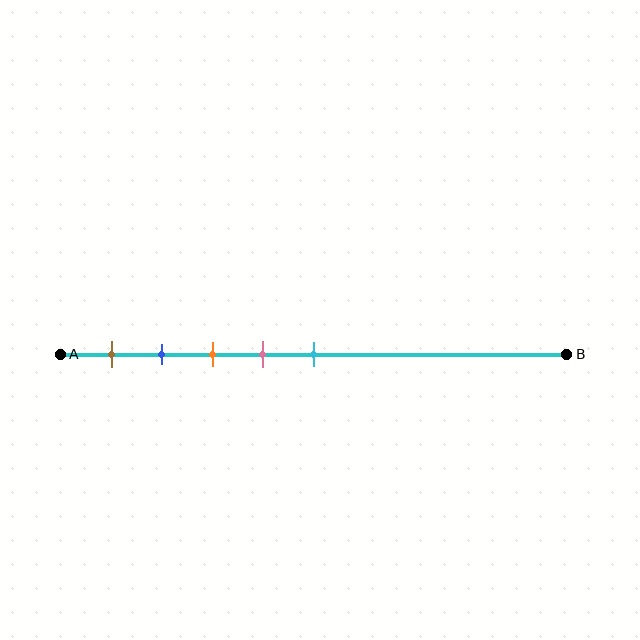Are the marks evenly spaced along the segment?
Yes, the marks are approximately evenly spaced.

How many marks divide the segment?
There are 5 marks dividing the segment.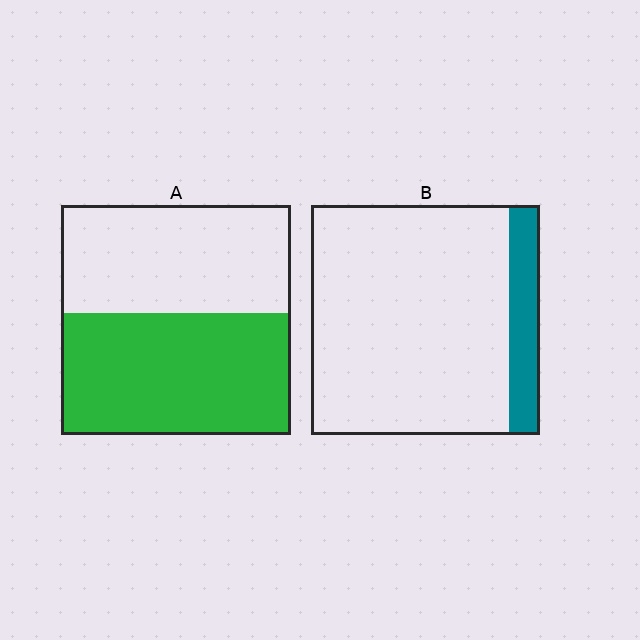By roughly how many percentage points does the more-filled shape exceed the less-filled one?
By roughly 40 percentage points (A over B).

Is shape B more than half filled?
No.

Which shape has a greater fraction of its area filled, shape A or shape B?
Shape A.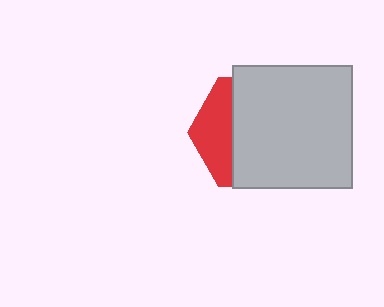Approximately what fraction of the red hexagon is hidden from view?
Roughly 70% of the red hexagon is hidden behind the light gray rectangle.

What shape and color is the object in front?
The object in front is a light gray rectangle.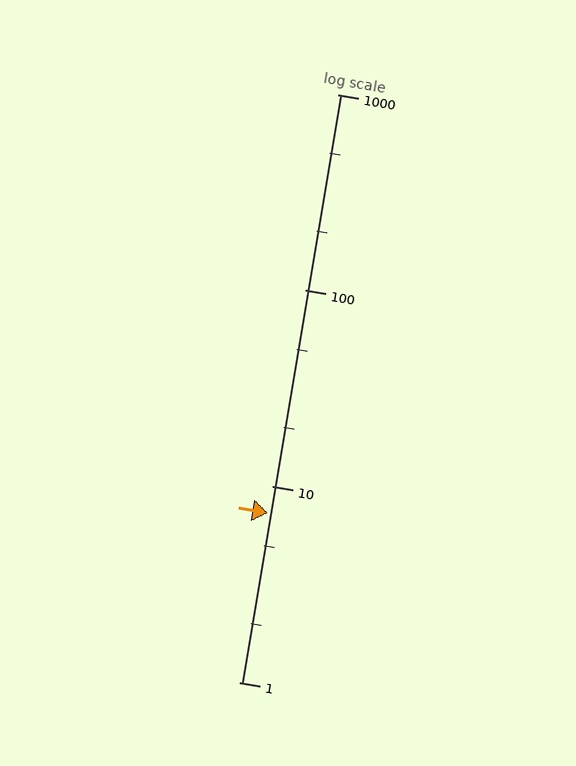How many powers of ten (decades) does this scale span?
The scale spans 3 decades, from 1 to 1000.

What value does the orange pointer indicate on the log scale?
The pointer indicates approximately 7.3.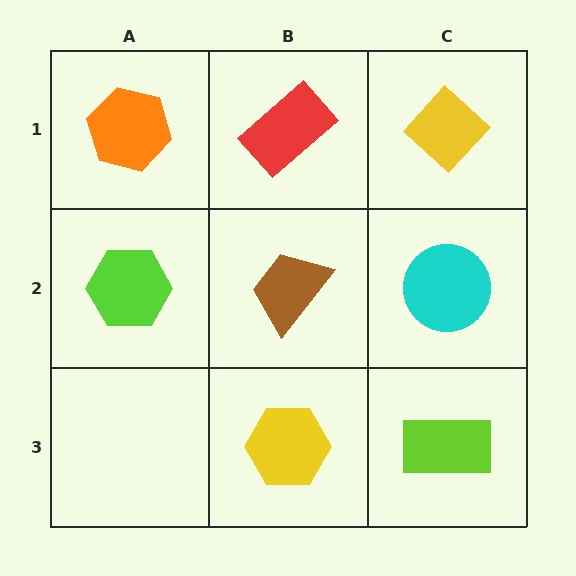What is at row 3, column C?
A lime rectangle.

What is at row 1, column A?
An orange hexagon.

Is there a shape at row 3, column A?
No, that cell is empty.